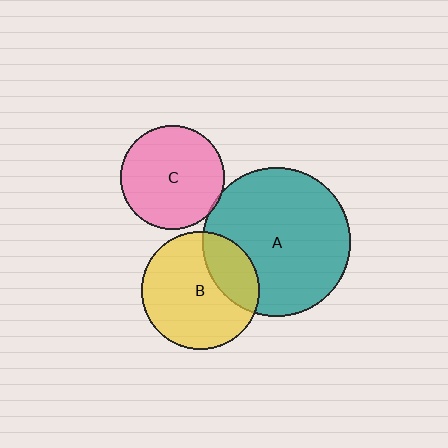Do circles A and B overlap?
Yes.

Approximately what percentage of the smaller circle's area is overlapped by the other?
Approximately 25%.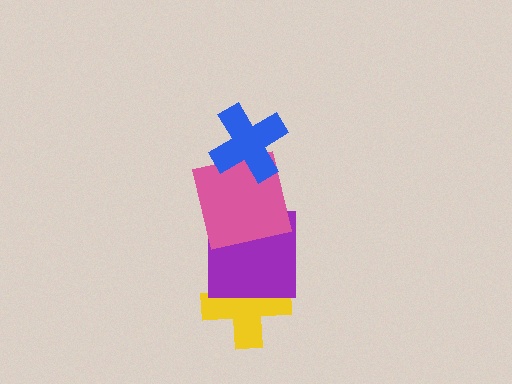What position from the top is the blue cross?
The blue cross is 1st from the top.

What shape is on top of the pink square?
The blue cross is on top of the pink square.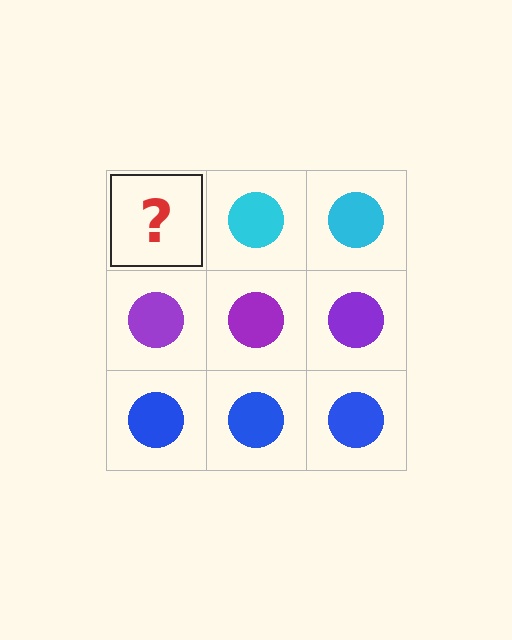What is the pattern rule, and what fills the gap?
The rule is that each row has a consistent color. The gap should be filled with a cyan circle.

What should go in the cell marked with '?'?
The missing cell should contain a cyan circle.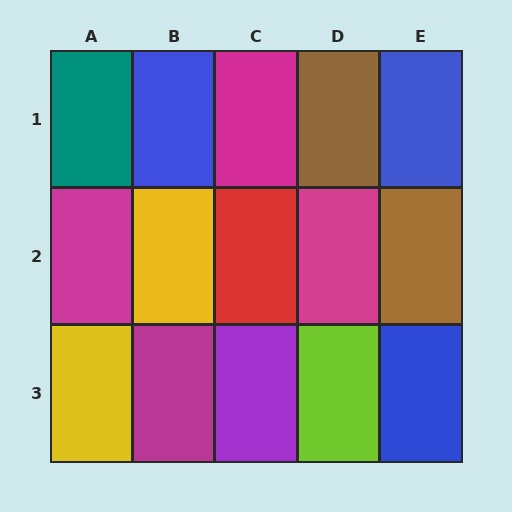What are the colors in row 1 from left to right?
Teal, blue, magenta, brown, blue.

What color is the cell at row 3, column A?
Yellow.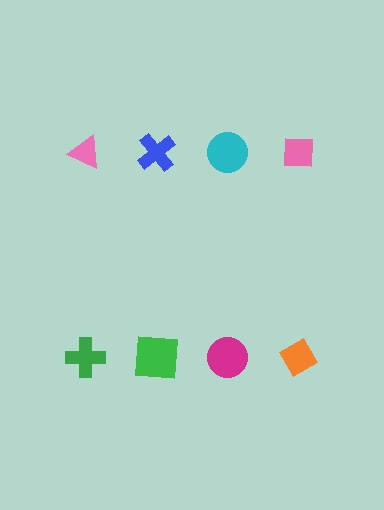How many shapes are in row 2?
4 shapes.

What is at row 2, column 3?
A magenta circle.